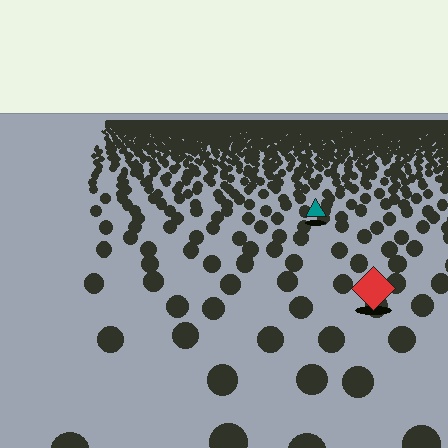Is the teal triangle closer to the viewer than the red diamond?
No. The red diamond is closer — you can tell from the texture gradient: the ground texture is coarser near it.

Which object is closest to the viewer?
The red diamond is closest. The texture marks near it are larger and more spread out.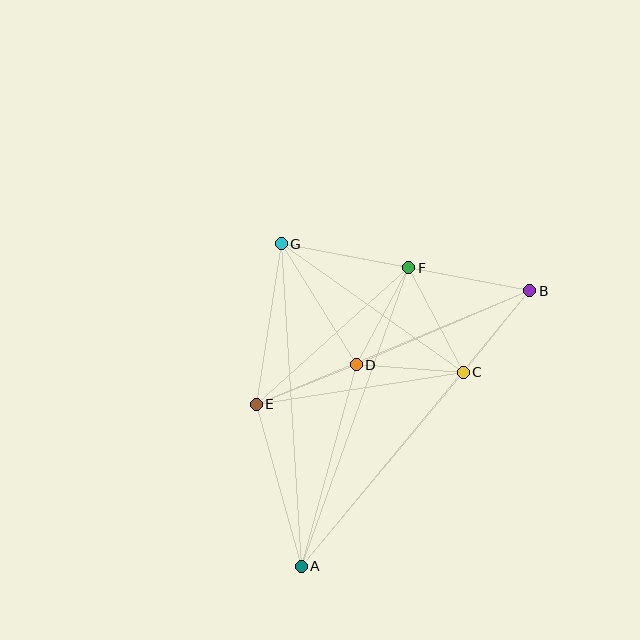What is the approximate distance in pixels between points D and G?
The distance between D and G is approximately 142 pixels.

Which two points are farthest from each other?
Points A and B are farthest from each other.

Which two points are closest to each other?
Points B and C are closest to each other.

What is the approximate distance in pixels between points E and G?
The distance between E and G is approximately 162 pixels.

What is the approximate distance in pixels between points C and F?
The distance between C and F is approximately 118 pixels.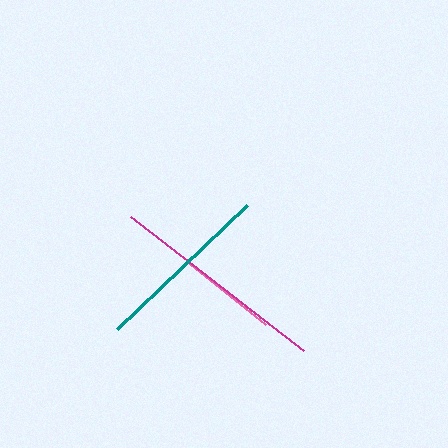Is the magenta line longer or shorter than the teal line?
The magenta line is longer than the teal line.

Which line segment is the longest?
The magenta line is the longest at approximately 218 pixels.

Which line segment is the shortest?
The pink line is the shortest at approximately 96 pixels.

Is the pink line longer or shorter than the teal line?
The teal line is longer than the pink line.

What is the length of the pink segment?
The pink segment is approximately 96 pixels long.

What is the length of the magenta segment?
The magenta segment is approximately 218 pixels long.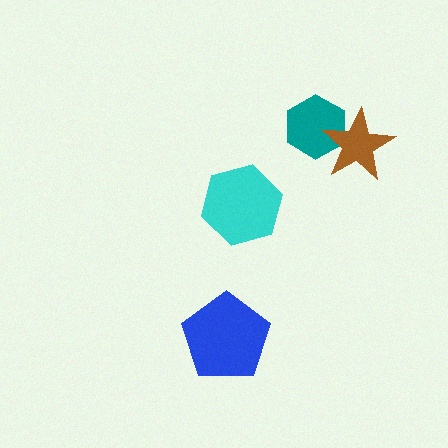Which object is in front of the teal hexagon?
The brown star is in front of the teal hexagon.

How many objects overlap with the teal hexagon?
1 object overlaps with the teal hexagon.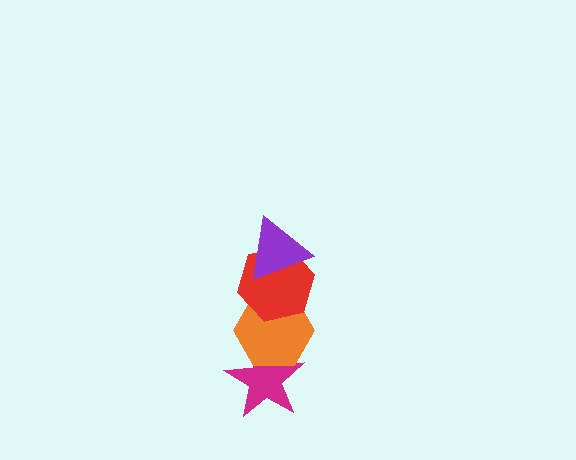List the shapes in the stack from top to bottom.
From top to bottom: the purple triangle, the red hexagon, the orange hexagon, the magenta star.